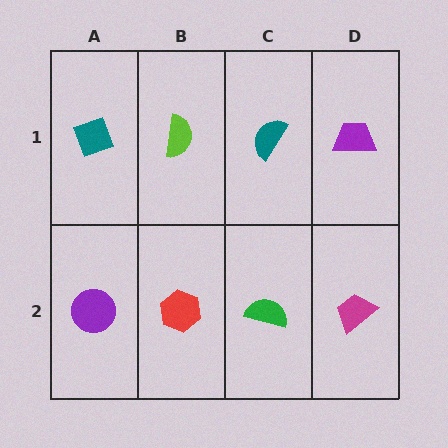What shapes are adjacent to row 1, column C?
A green semicircle (row 2, column C), a lime semicircle (row 1, column B), a purple trapezoid (row 1, column D).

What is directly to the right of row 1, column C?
A purple trapezoid.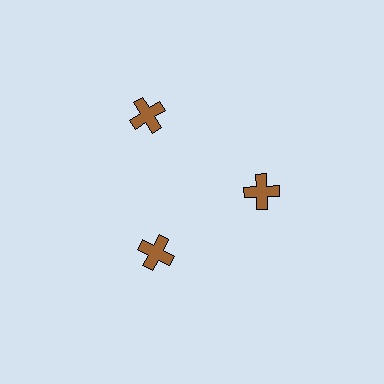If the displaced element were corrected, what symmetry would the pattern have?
It would have 3-fold rotational symmetry — the pattern would map onto itself every 120 degrees.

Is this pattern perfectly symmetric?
No. The 3 brown crosses are arranged in a ring, but one element near the 11 o'clock position is pushed outward from the center, breaking the 3-fold rotational symmetry.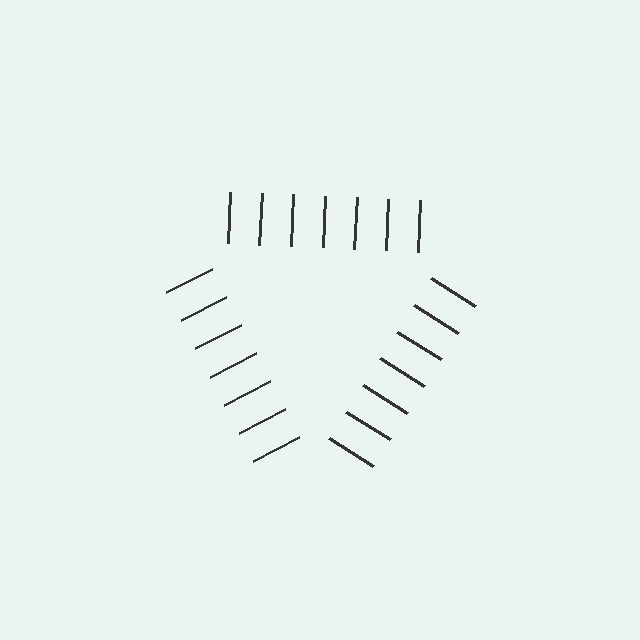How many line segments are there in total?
21 — 7 along each of the 3 edges.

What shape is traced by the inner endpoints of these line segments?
An illusory triangle — the line segments terminate on its edges but no continuous stroke is drawn.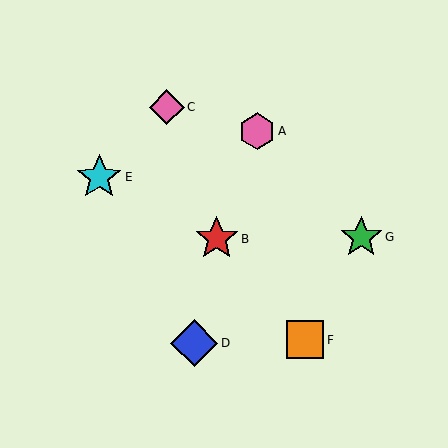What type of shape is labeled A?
Shape A is a pink hexagon.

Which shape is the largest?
The blue diamond (labeled D) is the largest.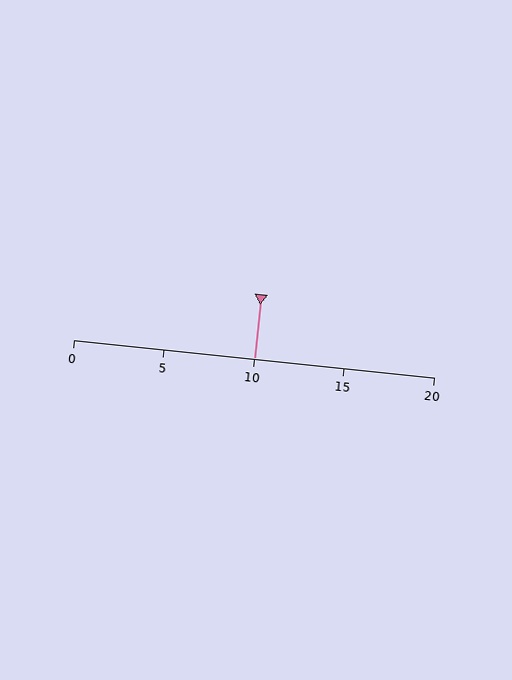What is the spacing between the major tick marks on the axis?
The major ticks are spaced 5 apart.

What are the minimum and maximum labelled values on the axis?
The axis runs from 0 to 20.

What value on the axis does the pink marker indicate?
The marker indicates approximately 10.